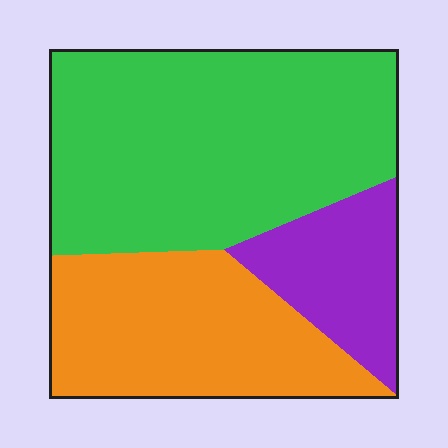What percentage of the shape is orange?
Orange covers 32% of the shape.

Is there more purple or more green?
Green.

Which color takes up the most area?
Green, at roughly 50%.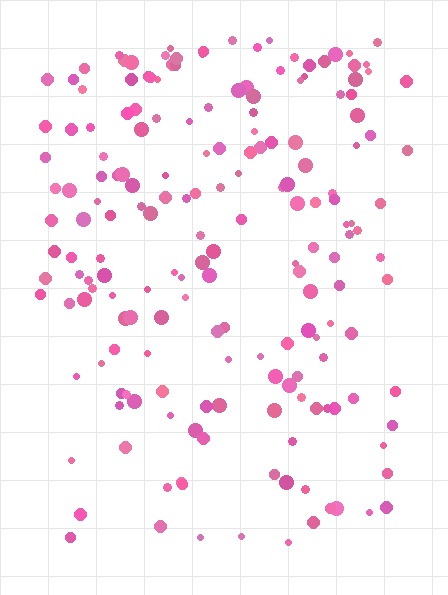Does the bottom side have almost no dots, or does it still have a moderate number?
Still a moderate number, just noticeably fewer than the top.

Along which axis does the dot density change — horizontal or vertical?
Vertical.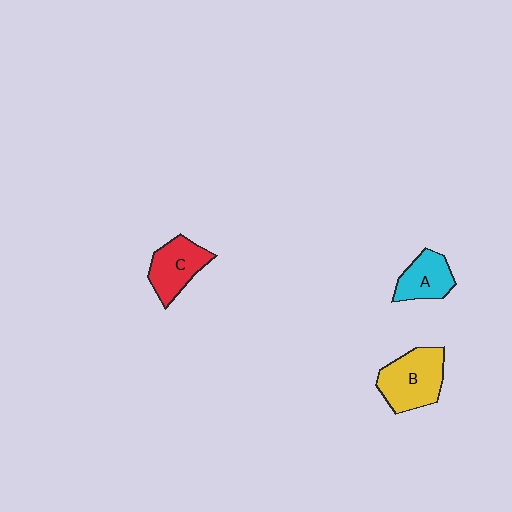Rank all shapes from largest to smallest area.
From largest to smallest: B (yellow), C (red), A (cyan).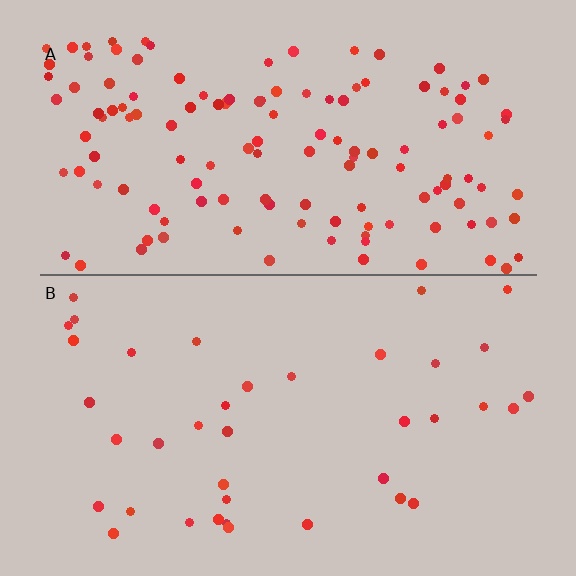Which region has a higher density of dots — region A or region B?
A (the top).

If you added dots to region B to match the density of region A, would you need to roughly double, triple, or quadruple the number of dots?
Approximately triple.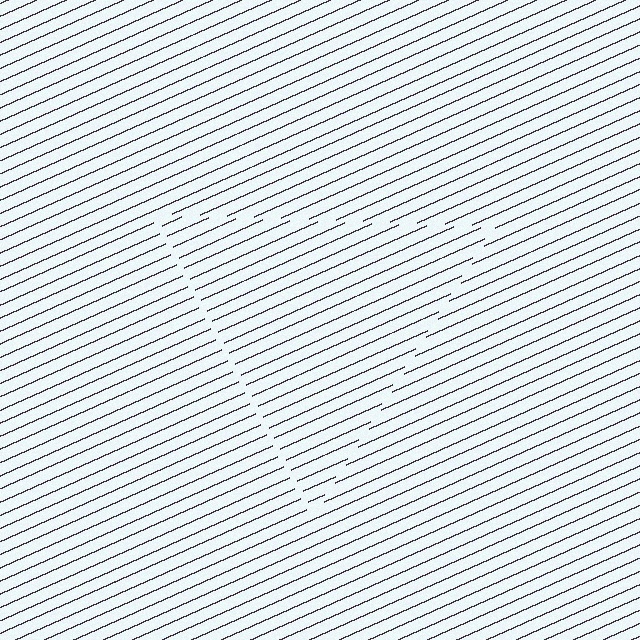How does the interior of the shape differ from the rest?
The interior of the shape contains the same grating, shifted by half a period — the contour is defined by the phase discontinuity where line-ends from the inner and outer gratings abut.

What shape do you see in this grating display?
An illusory triangle. The interior of the shape contains the same grating, shifted by half a period — the contour is defined by the phase discontinuity where line-ends from the inner and outer gratings abut.